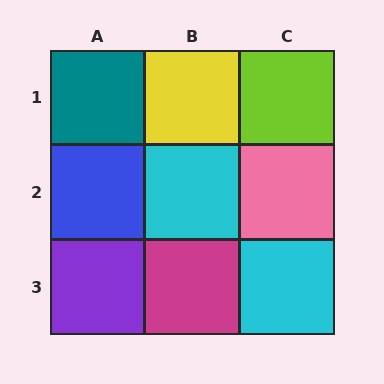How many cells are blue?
1 cell is blue.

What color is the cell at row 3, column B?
Magenta.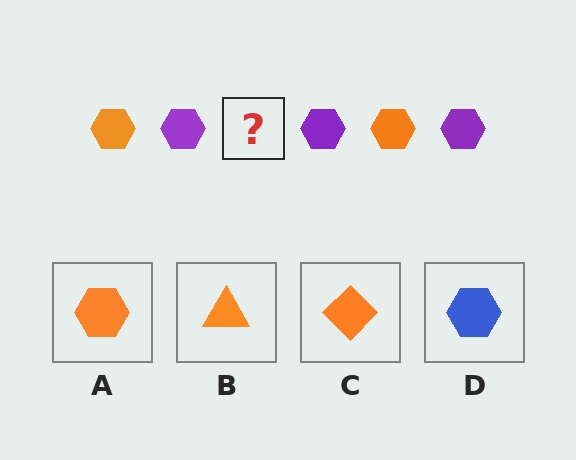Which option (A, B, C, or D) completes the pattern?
A.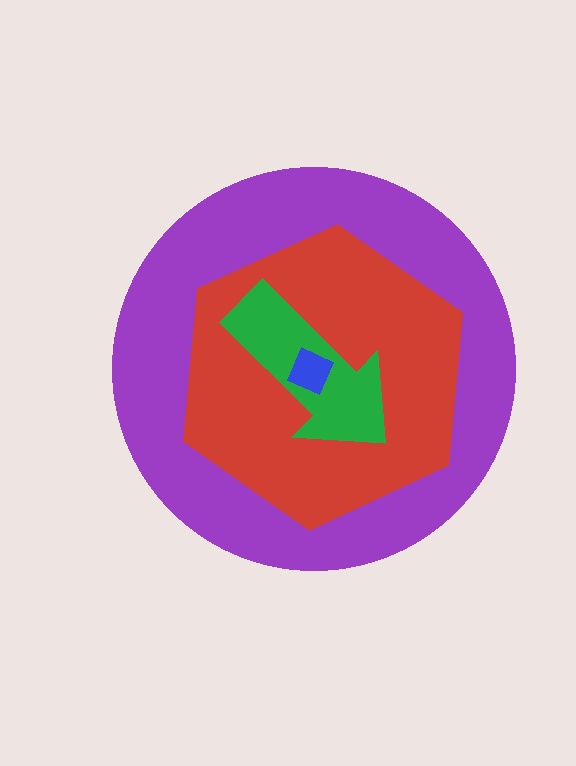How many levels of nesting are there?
4.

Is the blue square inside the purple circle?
Yes.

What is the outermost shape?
The purple circle.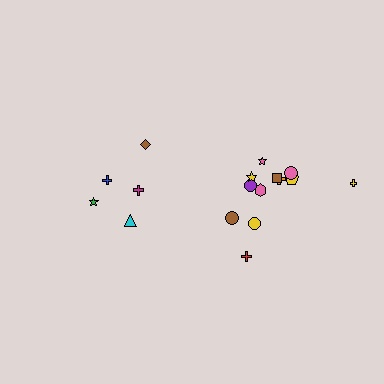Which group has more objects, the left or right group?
The right group.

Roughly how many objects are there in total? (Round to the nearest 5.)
Roughly 15 objects in total.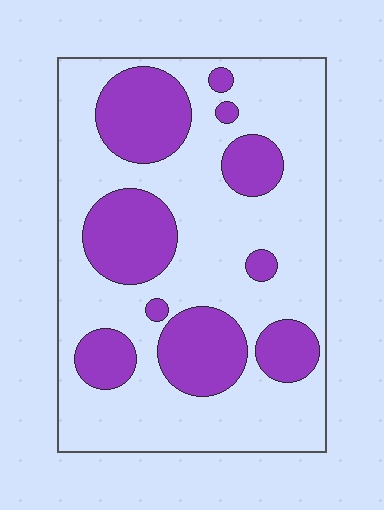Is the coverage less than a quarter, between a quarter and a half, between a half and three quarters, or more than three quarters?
Between a quarter and a half.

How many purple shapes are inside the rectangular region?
10.